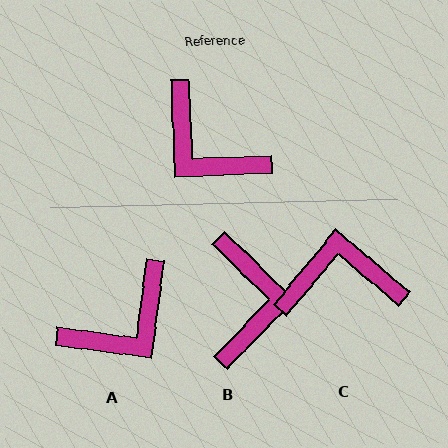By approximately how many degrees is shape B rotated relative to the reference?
Approximately 134 degrees counter-clockwise.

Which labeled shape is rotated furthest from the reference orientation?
B, about 134 degrees away.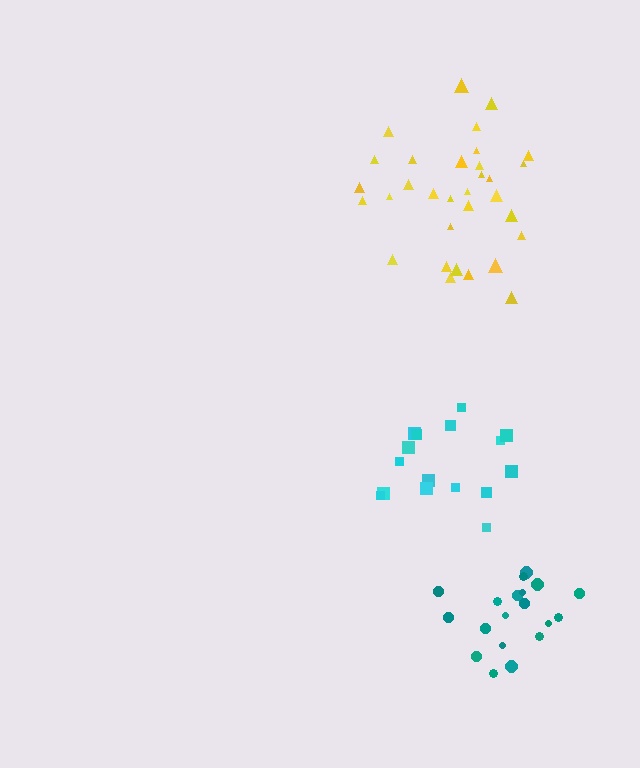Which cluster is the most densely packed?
Yellow.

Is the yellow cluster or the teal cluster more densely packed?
Yellow.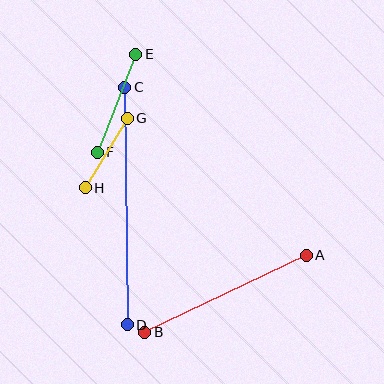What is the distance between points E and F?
The distance is approximately 106 pixels.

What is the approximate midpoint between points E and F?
The midpoint is at approximately (116, 103) pixels.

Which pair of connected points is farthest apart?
Points C and D are farthest apart.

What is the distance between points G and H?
The distance is approximately 81 pixels.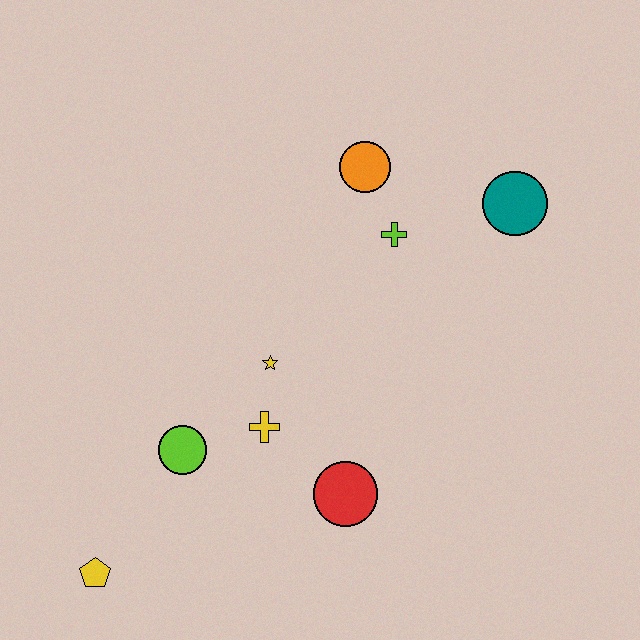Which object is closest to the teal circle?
The lime cross is closest to the teal circle.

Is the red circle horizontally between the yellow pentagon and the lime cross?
Yes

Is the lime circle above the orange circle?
No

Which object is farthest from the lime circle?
The teal circle is farthest from the lime circle.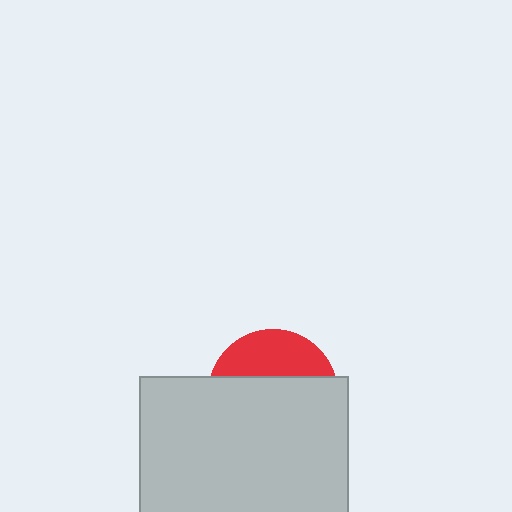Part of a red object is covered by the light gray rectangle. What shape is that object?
It is a circle.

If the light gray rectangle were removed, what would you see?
You would see the complete red circle.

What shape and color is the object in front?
The object in front is a light gray rectangle.